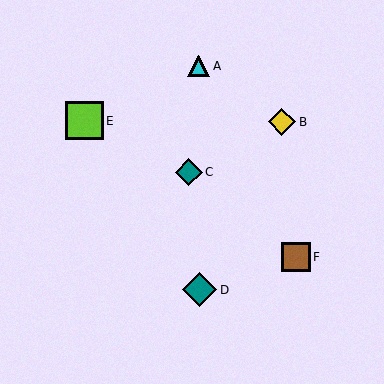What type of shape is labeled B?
Shape B is a yellow diamond.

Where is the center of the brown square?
The center of the brown square is at (296, 257).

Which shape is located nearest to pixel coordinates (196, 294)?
The teal diamond (labeled D) at (200, 290) is nearest to that location.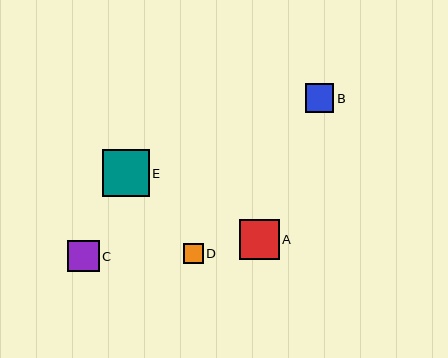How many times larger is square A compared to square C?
Square A is approximately 1.3 times the size of square C.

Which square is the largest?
Square E is the largest with a size of approximately 46 pixels.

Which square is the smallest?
Square D is the smallest with a size of approximately 20 pixels.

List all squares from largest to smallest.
From largest to smallest: E, A, C, B, D.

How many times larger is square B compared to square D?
Square B is approximately 1.4 times the size of square D.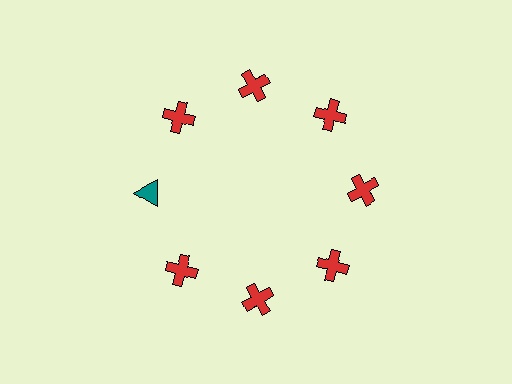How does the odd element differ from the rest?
It differs in both color (teal instead of red) and shape (triangle instead of cross).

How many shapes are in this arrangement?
There are 8 shapes arranged in a ring pattern.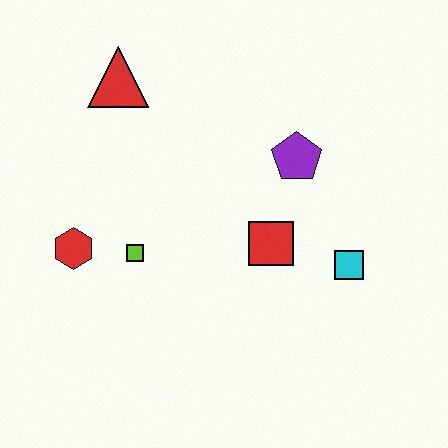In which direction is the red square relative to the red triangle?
The red square is below the red triangle.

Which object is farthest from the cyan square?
The red triangle is farthest from the cyan square.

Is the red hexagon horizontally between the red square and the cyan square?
No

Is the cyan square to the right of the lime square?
Yes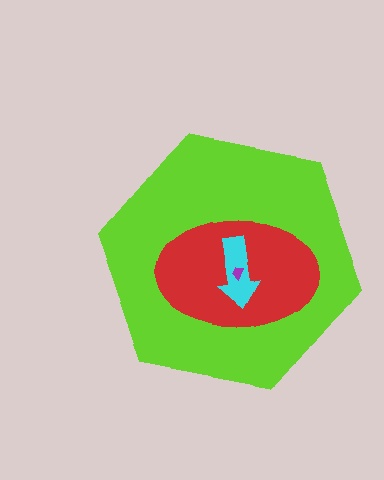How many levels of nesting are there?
4.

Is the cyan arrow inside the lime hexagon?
Yes.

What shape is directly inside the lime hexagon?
The red ellipse.